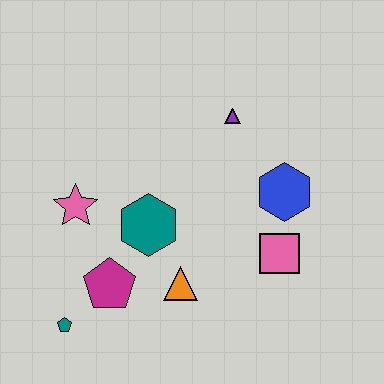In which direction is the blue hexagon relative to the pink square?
The blue hexagon is above the pink square.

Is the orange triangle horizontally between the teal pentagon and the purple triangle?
Yes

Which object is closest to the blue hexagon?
The pink square is closest to the blue hexagon.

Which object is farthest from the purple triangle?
The teal pentagon is farthest from the purple triangle.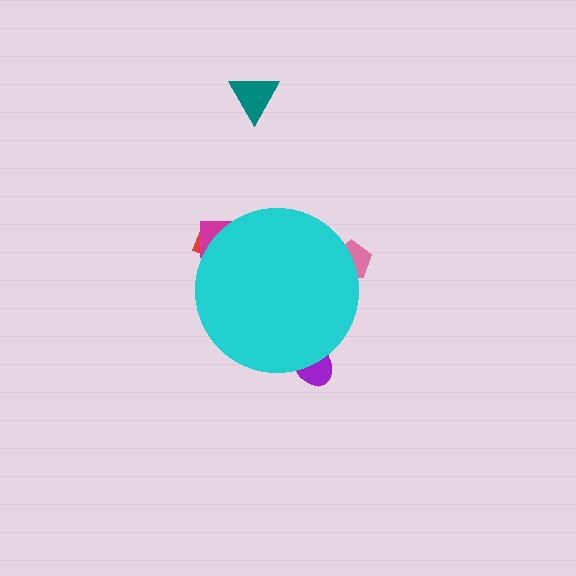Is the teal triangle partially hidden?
No, the teal triangle is fully visible.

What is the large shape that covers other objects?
A cyan circle.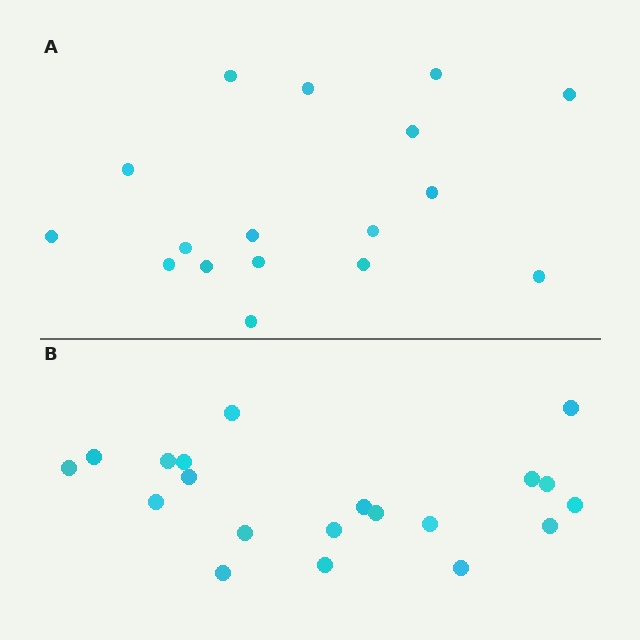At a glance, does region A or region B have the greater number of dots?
Region B (the bottom region) has more dots.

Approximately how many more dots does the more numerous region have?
Region B has just a few more — roughly 2 or 3 more dots than region A.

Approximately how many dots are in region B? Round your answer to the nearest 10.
About 20 dots.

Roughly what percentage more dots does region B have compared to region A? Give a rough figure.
About 20% more.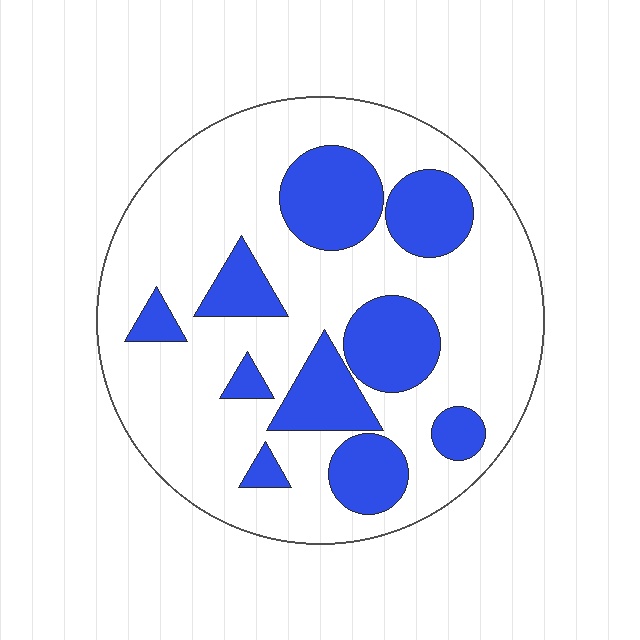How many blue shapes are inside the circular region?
10.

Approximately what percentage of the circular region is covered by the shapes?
Approximately 30%.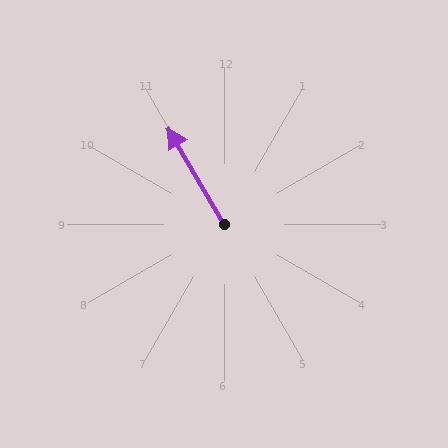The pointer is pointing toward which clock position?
Roughly 11 o'clock.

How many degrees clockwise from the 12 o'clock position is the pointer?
Approximately 330 degrees.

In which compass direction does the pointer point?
Northwest.